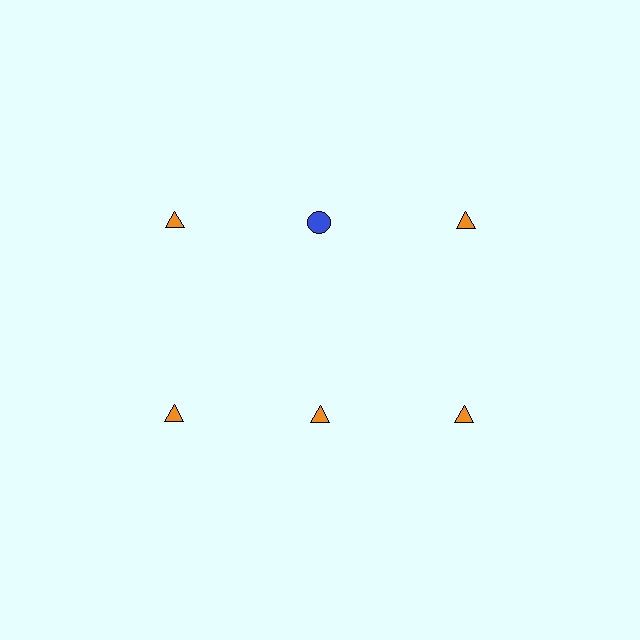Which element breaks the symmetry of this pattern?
The blue circle in the top row, second from left column breaks the symmetry. All other shapes are orange triangles.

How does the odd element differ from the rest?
It differs in both color (blue instead of orange) and shape (circle instead of triangle).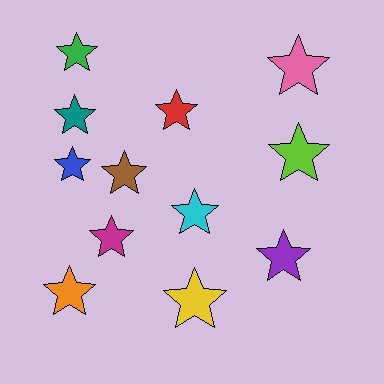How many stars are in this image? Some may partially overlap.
There are 12 stars.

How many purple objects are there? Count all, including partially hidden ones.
There is 1 purple object.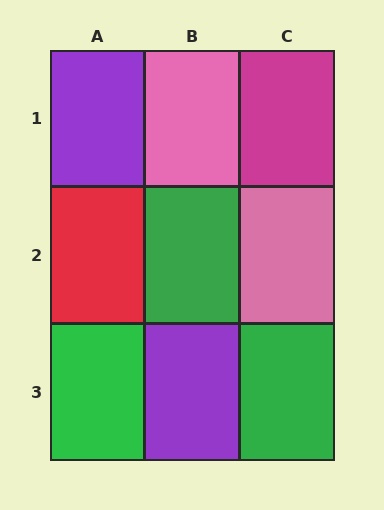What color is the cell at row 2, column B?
Green.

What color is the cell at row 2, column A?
Red.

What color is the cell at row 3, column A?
Green.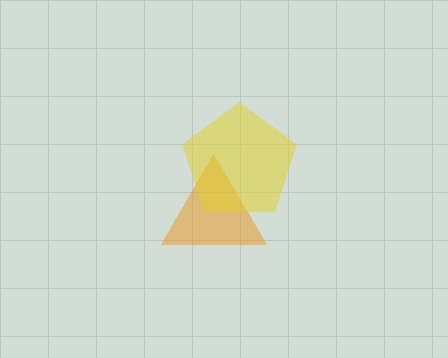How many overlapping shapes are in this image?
There are 2 overlapping shapes in the image.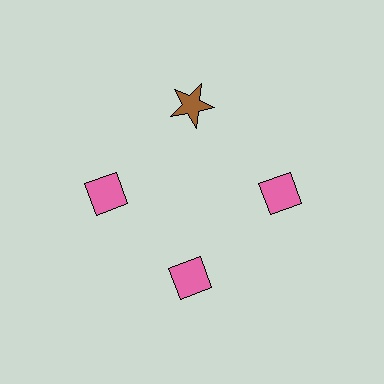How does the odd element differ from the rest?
It differs in both color (brown instead of pink) and shape (star instead of diamond).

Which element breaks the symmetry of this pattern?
The brown star at roughly the 12 o'clock position breaks the symmetry. All other shapes are pink diamonds.